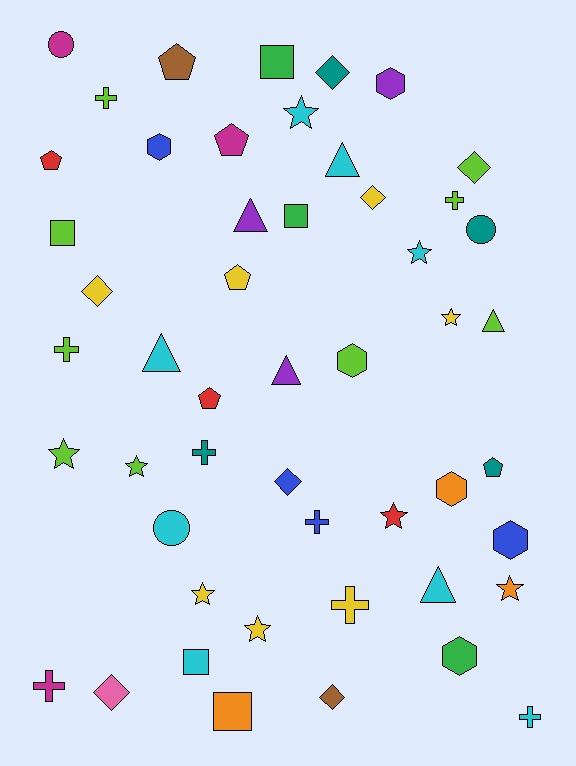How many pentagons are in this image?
There are 6 pentagons.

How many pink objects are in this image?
There is 1 pink object.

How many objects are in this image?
There are 50 objects.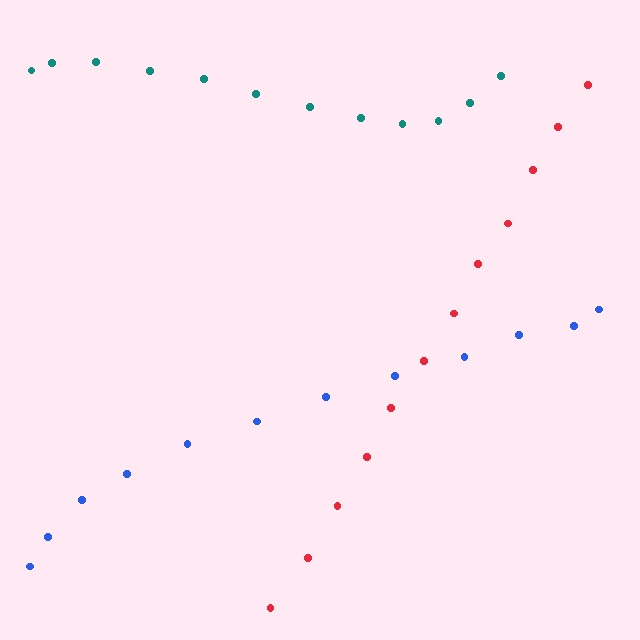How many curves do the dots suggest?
There are 3 distinct paths.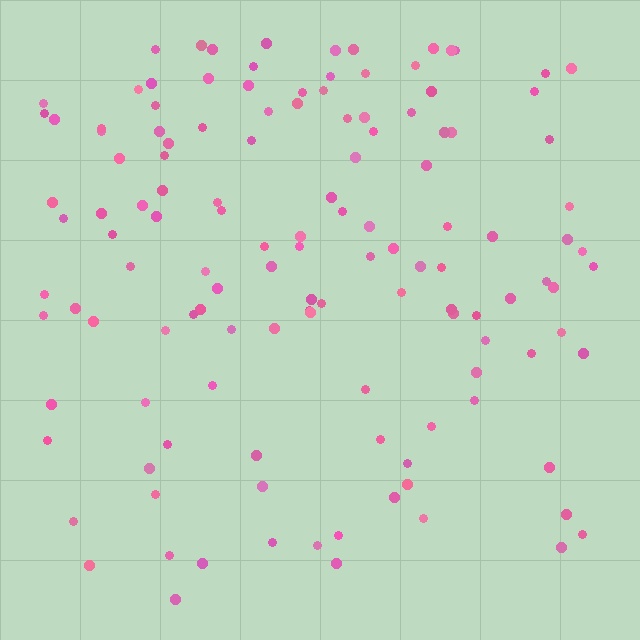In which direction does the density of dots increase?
From bottom to top, with the top side densest.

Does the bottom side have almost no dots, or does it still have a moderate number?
Still a moderate number, just noticeably fewer than the top.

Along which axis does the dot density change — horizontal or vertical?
Vertical.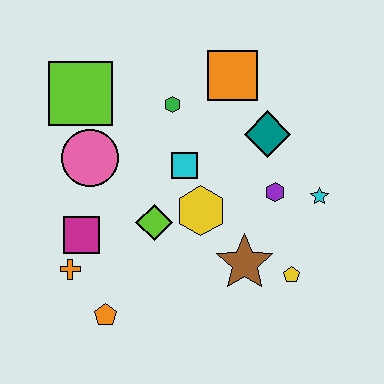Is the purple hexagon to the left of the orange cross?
No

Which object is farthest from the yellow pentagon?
The lime square is farthest from the yellow pentagon.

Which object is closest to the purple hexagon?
The cyan star is closest to the purple hexagon.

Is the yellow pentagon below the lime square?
Yes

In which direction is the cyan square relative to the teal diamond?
The cyan square is to the left of the teal diamond.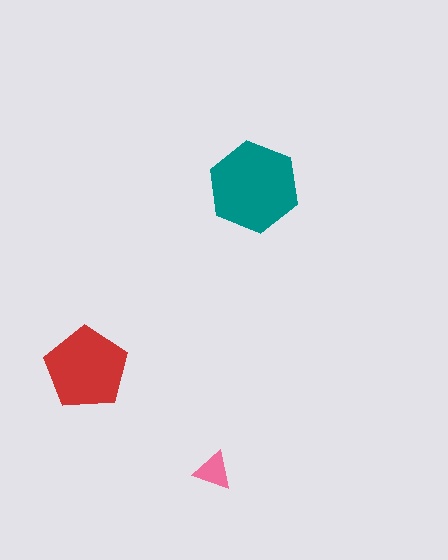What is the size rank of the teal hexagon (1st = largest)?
1st.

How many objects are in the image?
There are 3 objects in the image.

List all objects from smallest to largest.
The pink triangle, the red pentagon, the teal hexagon.